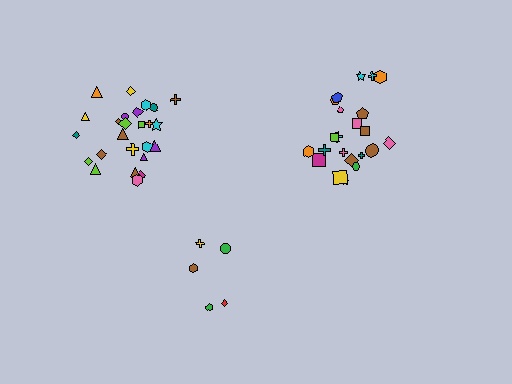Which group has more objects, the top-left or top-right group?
The top-left group.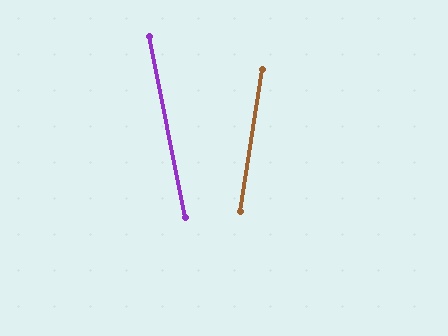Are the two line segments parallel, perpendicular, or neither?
Neither parallel nor perpendicular — they differ by about 20°.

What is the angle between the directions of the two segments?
Approximately 20 degrees.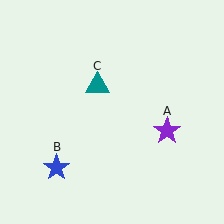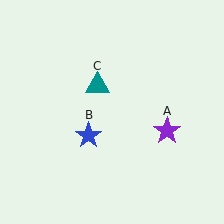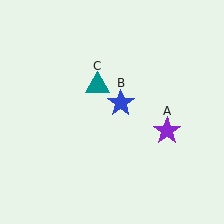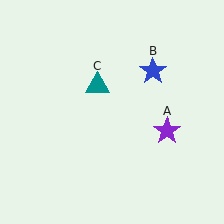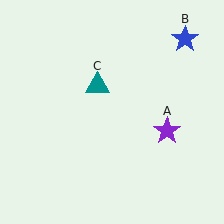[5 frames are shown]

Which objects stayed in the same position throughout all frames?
Purple star (object A) and teal triangle (object C) remained stationary.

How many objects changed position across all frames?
1 object changed position: blue star (object B).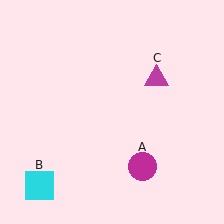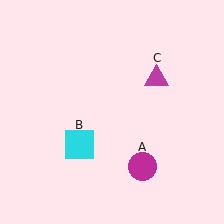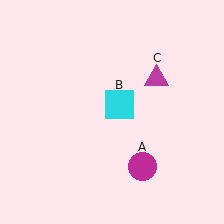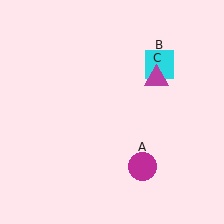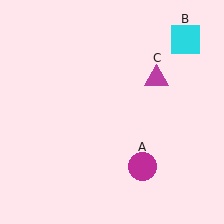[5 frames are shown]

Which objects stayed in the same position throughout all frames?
Magenta circle (object A) and magenta triangle (object C) remained stationary.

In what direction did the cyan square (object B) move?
The cyan square (object B) moved up and to the right.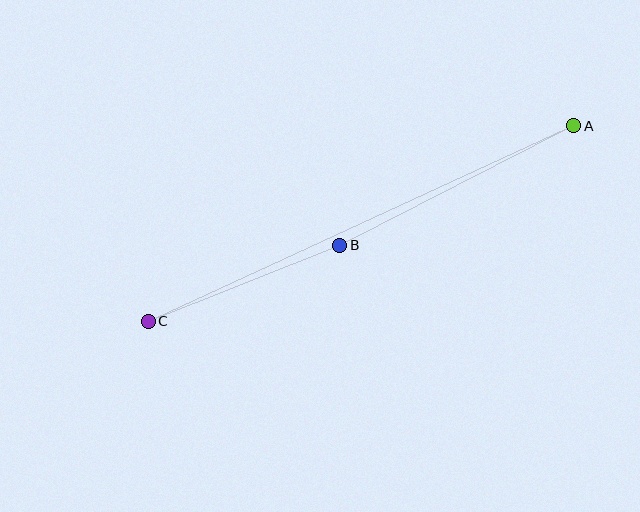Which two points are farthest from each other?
Points A and C are farthest from each other.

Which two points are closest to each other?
Points B and C are closest to each other.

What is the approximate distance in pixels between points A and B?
The distance between A and B is approximately 263 pixels.